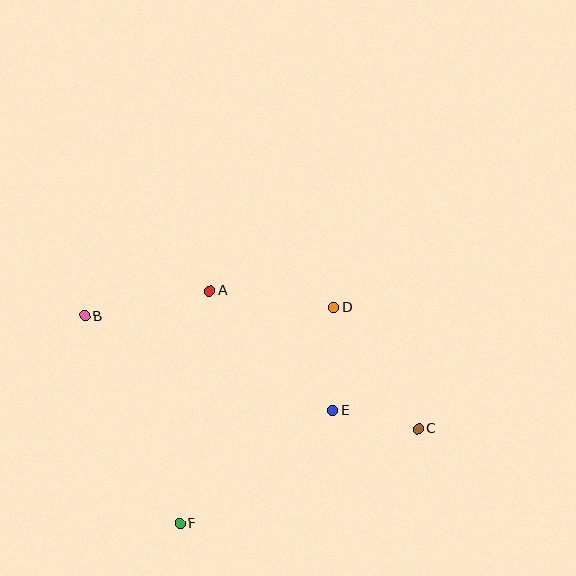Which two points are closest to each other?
Points C and E are closest to each other.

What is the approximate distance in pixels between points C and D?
The distance between C and D is approximately 147 pixels.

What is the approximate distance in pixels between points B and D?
The distance between B and D is approximately 250 pixels.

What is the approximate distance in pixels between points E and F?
The distance between E and F is approximately 191 pixels.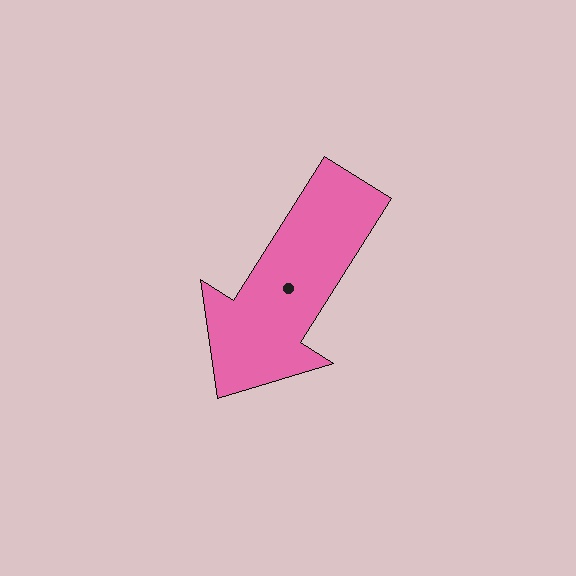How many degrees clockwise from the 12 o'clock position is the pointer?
Approximately 212 degrees.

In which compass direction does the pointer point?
Southwest.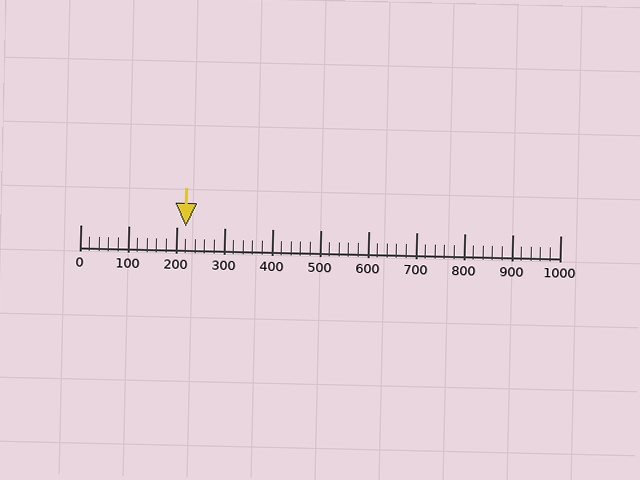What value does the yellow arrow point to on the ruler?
The yellow arrow points to approximately 220.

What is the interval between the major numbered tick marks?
The major tick marks are spaced 100 units apart.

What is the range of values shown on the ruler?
The ruler shows values from 0 to 1000.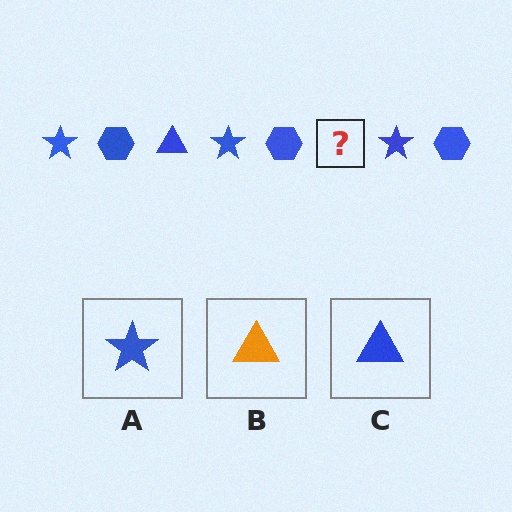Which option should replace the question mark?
Option C.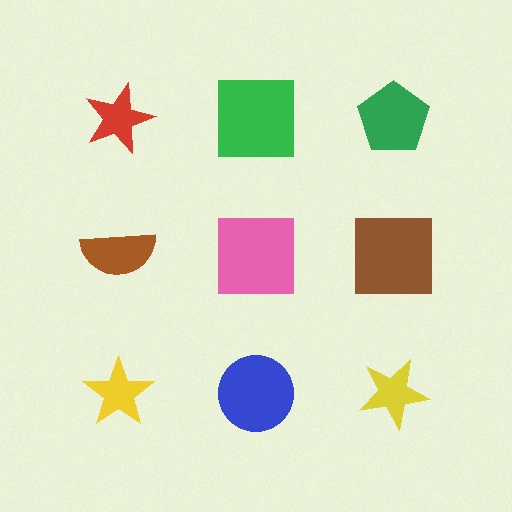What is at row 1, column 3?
A green pentagon.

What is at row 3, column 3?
A yellow star.